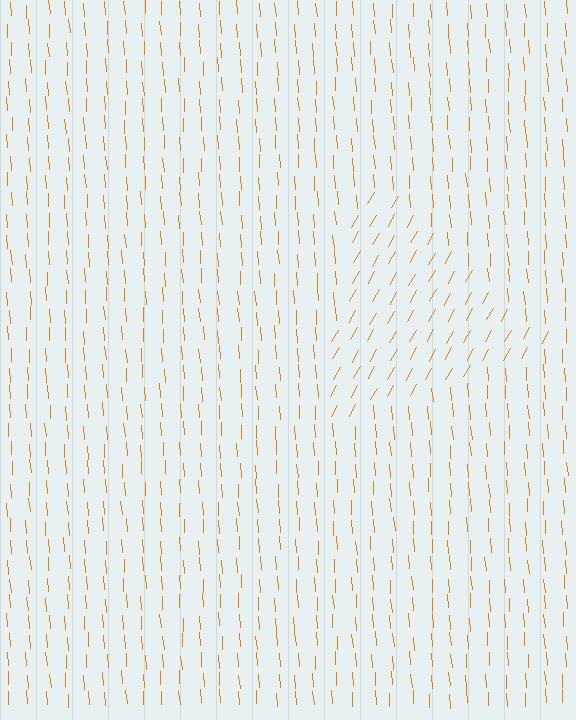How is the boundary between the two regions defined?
The boundary is defined purely by a change in line orientation (approximately 33 degrees difference). All lines are the same color and thickness.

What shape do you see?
I see a triangle.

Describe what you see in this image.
The image is filled with small orange line segments. A triangle region in the image has lines oriented differently from the surrounding lines, creating a visible texture boundary.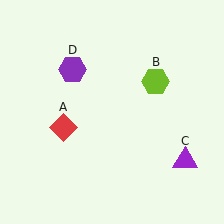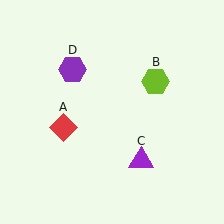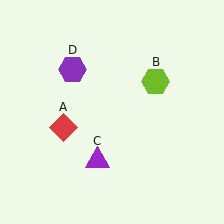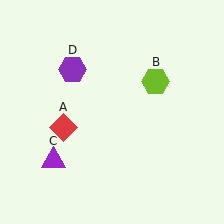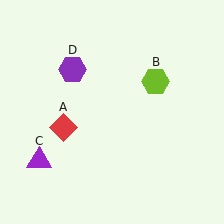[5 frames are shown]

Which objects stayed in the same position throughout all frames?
Red diamond (object A) and lime hexagon (object B) and purple hexagon (object D) remained stationary.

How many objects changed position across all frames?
1 object changed position: purple triangle (object C).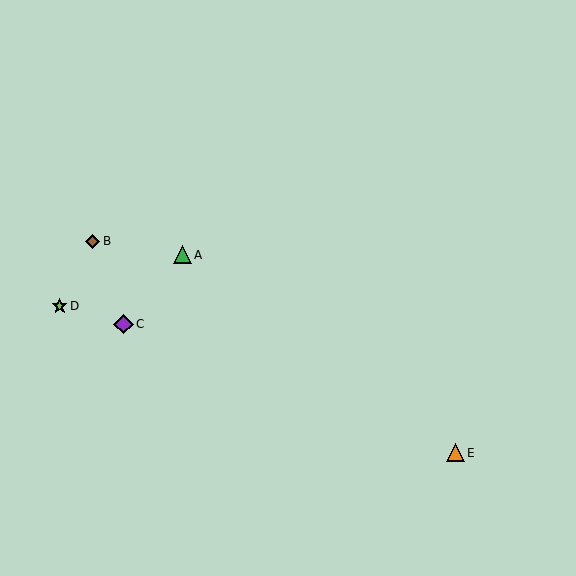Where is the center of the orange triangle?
The center of the orange triangle is at (455, 453).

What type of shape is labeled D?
Shape D is a lime star.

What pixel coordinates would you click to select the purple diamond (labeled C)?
Click at (123, 324) to select the purple diamond C.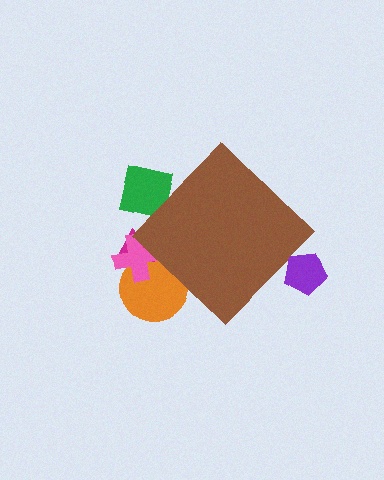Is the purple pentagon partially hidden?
Yes, the purple pentagon is partially hidden behind the brown diamond.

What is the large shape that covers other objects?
A brown diamond.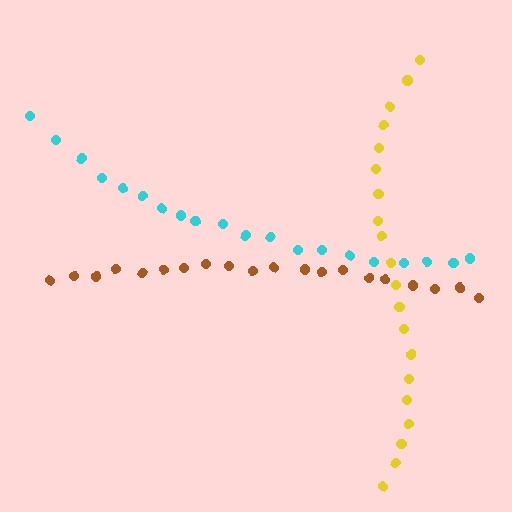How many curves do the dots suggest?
There are 3 distinct paths.